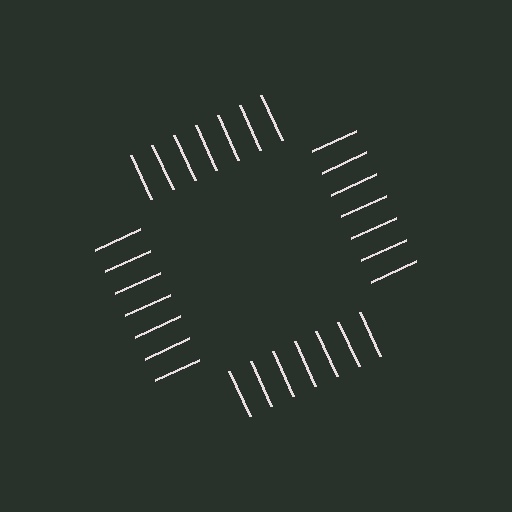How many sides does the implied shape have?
4 sides — the line-ends trace a square.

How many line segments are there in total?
28 — 7 along each of the 4 edges.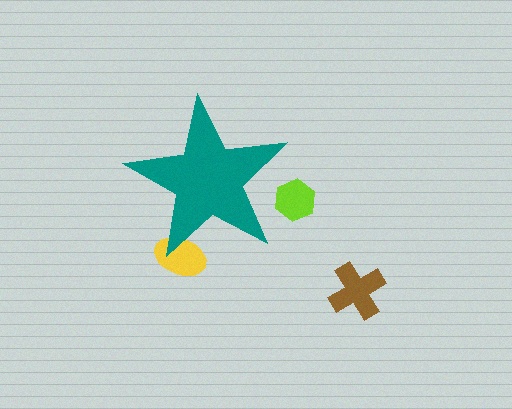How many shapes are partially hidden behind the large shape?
2 shapes are partially hidden.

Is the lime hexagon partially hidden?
Yes, the lime hexagon is partially hidden behind the teal star.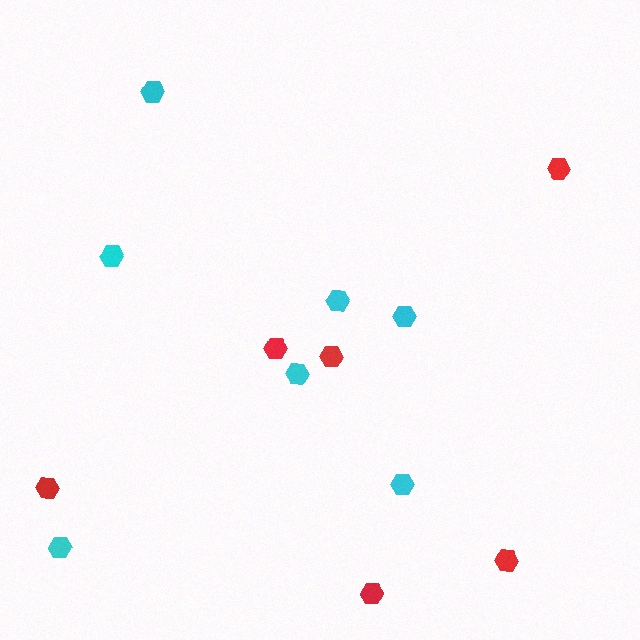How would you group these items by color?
There are 2 groups: one group of cyan hexagons (7) and one group of red hexagons (6).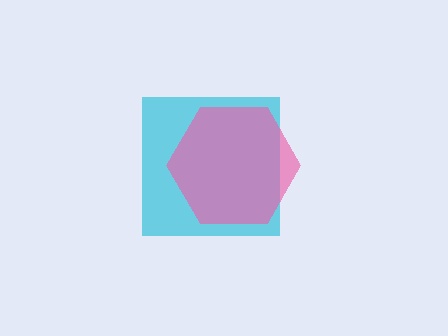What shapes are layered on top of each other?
The layered shapes are: a cyan square, a pink hexagon.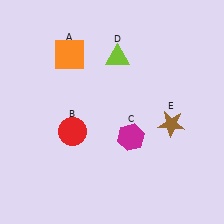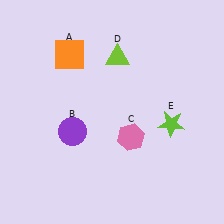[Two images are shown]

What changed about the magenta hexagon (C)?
In Image 1, C is magenta. In Image 2, it changed to pink.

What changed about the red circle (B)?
In Image 1, B is red. In Image 2, it changed to purple.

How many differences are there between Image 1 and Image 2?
There are 3 differences between the two images.